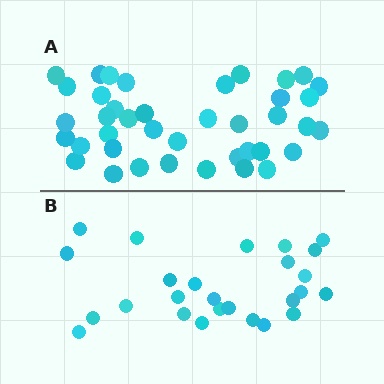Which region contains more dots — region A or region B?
Region A (the top region) has more dots.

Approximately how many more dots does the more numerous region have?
Region A has approximately 15 more dots than region B.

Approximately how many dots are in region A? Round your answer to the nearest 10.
About 40 dots.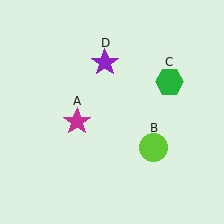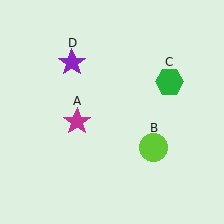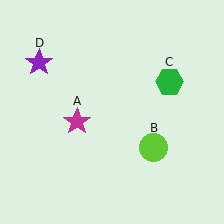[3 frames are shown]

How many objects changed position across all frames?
1 object changed position: purple star (object D).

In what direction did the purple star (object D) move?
The purple star (object D) moved left.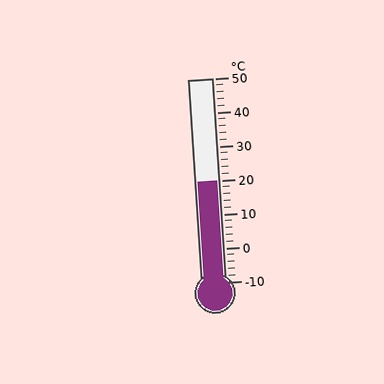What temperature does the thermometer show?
The thermometer shows approximately 20°C.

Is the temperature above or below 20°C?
The temperature is at 20°C.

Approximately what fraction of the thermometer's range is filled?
The thermometer is filled to approximately 50% of its range.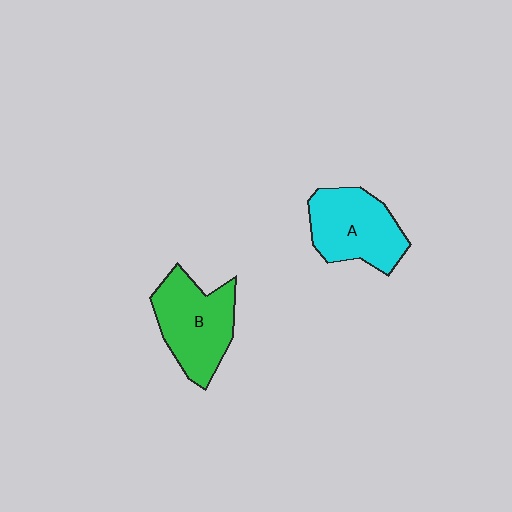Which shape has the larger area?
Shape B (green).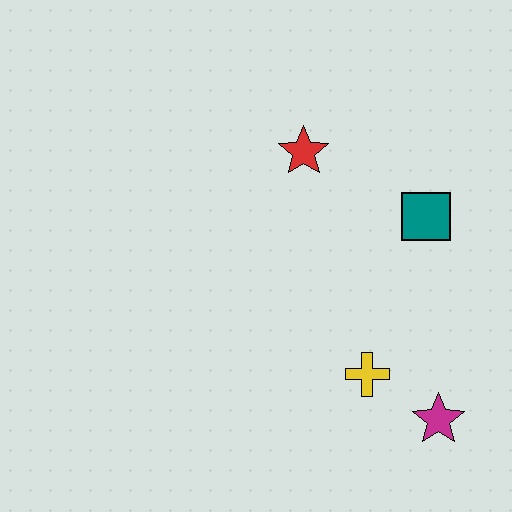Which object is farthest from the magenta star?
The red star is farthest from the magenta star.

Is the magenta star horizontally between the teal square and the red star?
No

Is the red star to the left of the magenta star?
Yes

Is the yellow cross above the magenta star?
Yes